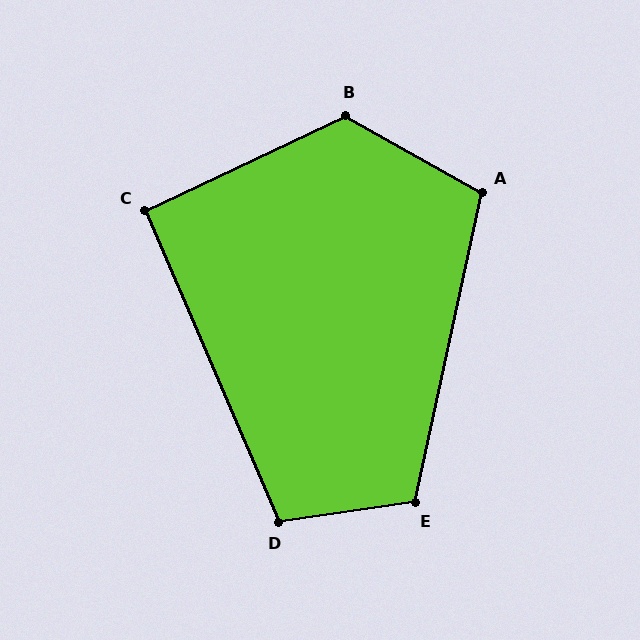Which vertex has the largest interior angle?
B, at approximately 125 degrees.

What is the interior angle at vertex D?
Approximately 105 degrees (obtuse).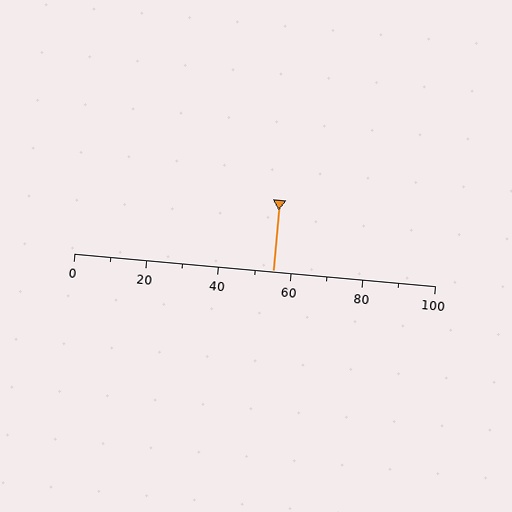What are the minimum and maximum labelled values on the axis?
The axis runs from 0 to 100.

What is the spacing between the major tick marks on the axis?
The major ticks are spaced 20 apart.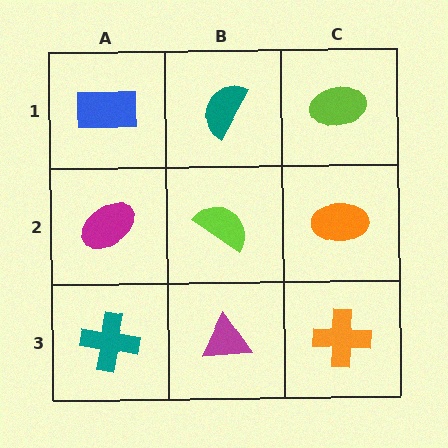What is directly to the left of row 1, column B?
A blue rectangle.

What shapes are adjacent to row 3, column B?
A lime semicircle (row 2, column B), a teal cross (row 3, column A), an orange cross (row 3, column C).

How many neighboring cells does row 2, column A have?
3.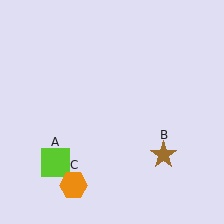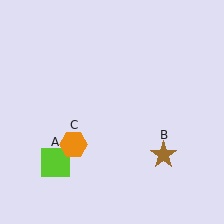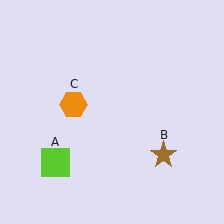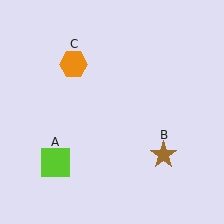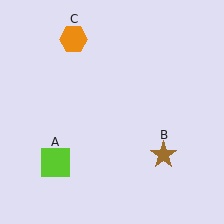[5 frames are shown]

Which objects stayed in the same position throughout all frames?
Lime square (object A) and brown star (object B) remained stationary.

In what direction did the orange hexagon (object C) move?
The orange hexagon (object C) moved up.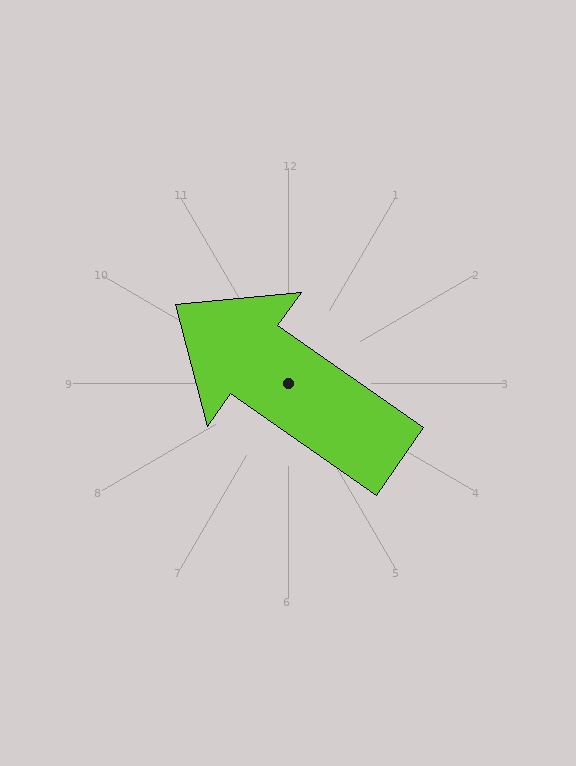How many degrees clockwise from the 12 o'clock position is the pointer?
Approximately 305 degrees.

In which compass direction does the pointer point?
Northwest.